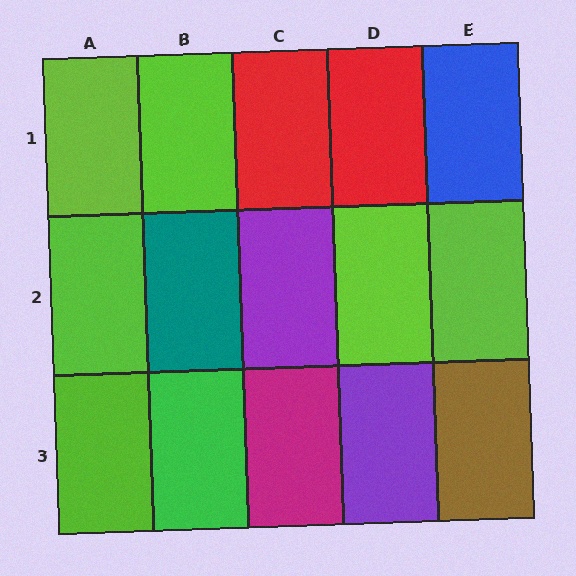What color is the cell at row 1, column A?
Lime.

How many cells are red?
2 cells are red.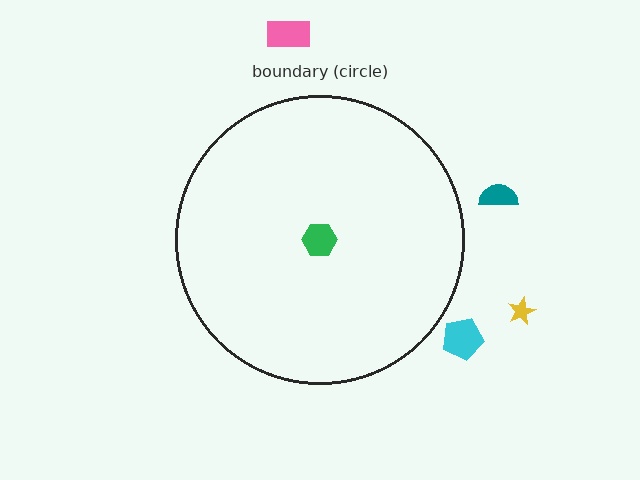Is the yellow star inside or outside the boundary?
Outside.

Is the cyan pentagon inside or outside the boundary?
Outside.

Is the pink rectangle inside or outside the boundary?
Outside.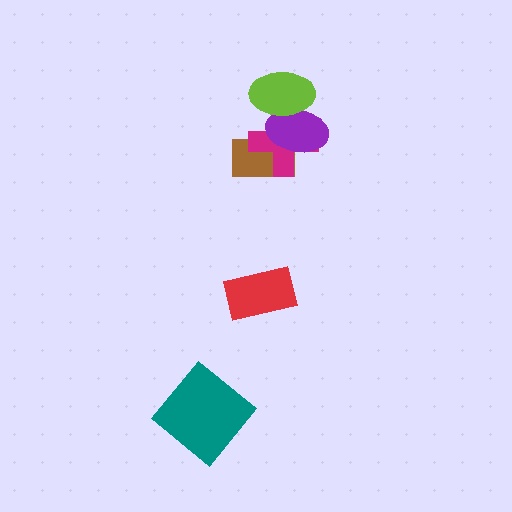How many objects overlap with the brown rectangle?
2 objects overlap with the brown rectangle.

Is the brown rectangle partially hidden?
Yes, it is partially covered by another shape.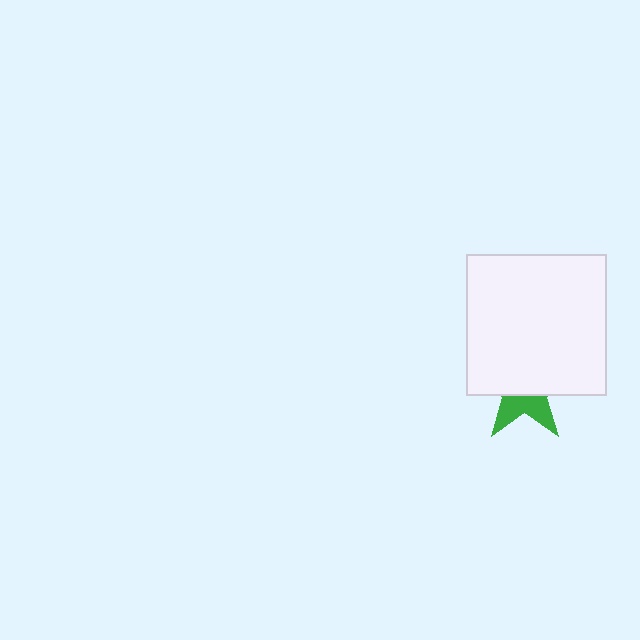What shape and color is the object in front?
The object in front is a white square.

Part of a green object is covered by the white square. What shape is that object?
It is a star.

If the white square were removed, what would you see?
You would see the complete green star.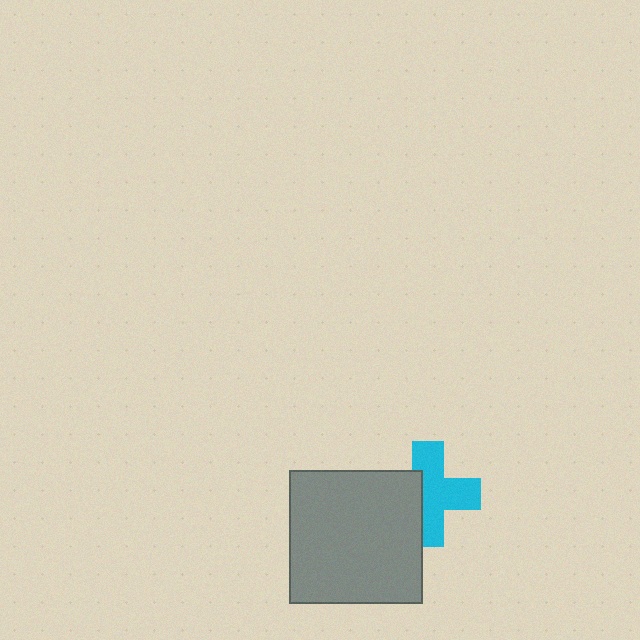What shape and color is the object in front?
The object in front is a gray square.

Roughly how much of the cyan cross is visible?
About half of it is visible (roughly 64%).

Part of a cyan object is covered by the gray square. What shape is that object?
It is a cross.